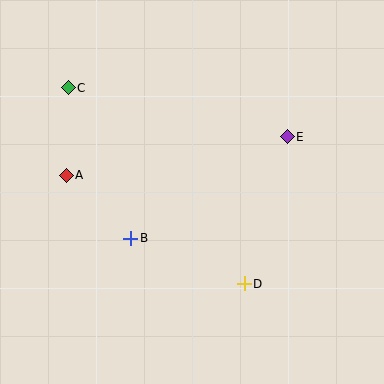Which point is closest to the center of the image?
Point B at (131, 238) is closest to the center.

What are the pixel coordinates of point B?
Point B is at (131, 238).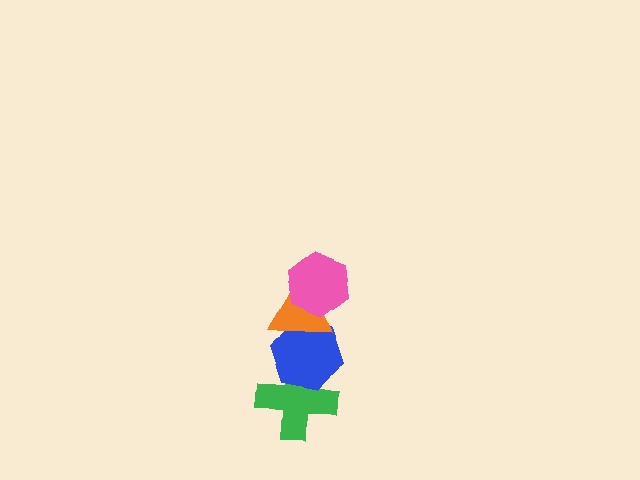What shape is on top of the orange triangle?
The pink hexagon is on top of the orange triangle.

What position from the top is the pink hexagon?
The pink hexagon is 1st from the top.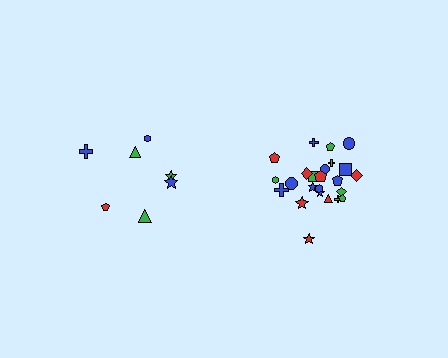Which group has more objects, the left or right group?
The right group.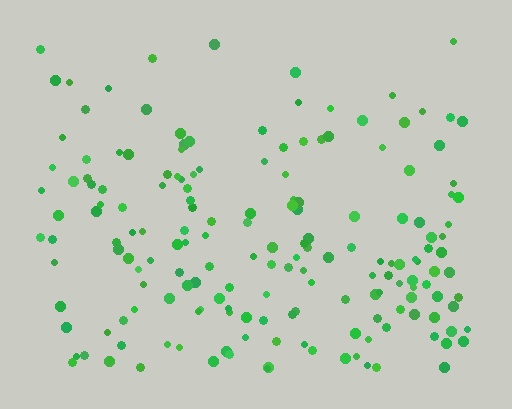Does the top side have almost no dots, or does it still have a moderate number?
Still a moderate number, just noticeably fewer than the bottom.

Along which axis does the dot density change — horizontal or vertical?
Vertical.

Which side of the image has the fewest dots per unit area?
The top.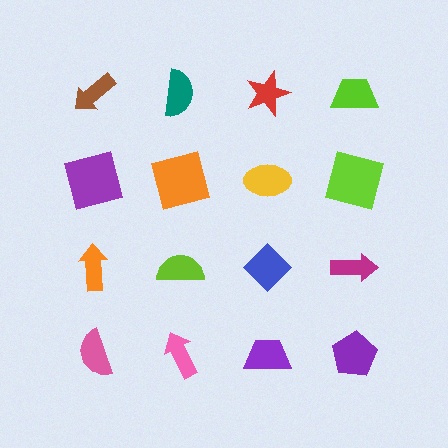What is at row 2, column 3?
A yellow ellipse.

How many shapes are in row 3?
4 shapes.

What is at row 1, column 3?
A red star.